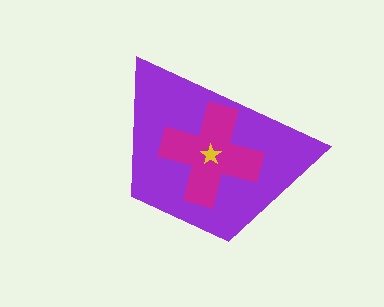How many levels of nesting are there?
3.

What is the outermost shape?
The purple trapezoid.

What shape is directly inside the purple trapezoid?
The magenta cross.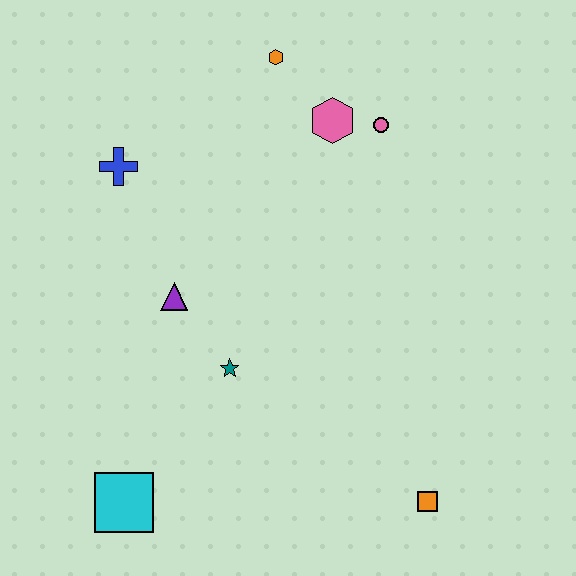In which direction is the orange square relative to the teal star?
The orange square is to the right of the teal star.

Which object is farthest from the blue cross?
The orange square is farthest from the blue cross.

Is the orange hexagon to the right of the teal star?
Yes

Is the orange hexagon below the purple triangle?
No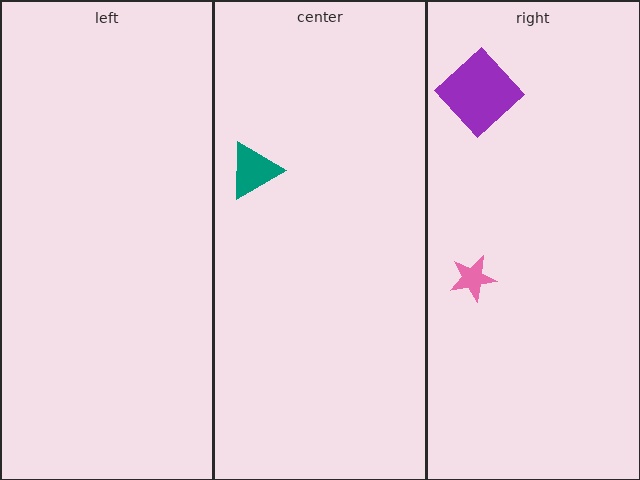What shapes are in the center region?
The teal triangle.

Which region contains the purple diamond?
The right region.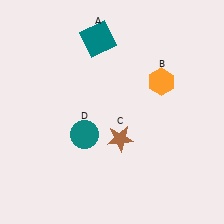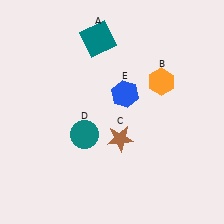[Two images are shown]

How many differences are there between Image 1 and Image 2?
There is 1 difference between the two images.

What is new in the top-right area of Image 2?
A blue hexagon (E) was added in the top-right area of Image 2.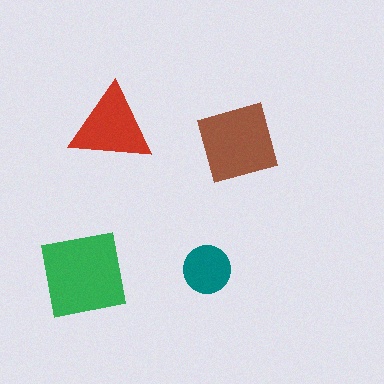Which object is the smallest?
The teal circle.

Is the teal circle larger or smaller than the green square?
Smaller.